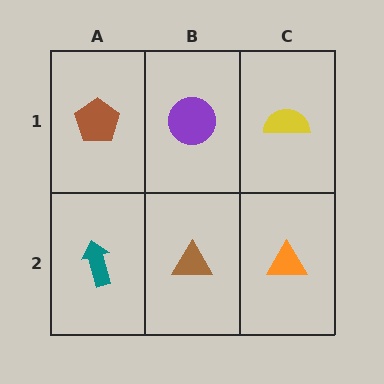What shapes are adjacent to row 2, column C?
A yellow semicircle (row 1, column C), a brown triangle (row 2, column B).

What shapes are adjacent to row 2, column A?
A brown pentagon (row 1, column A), a brown triangle (row 2, column B).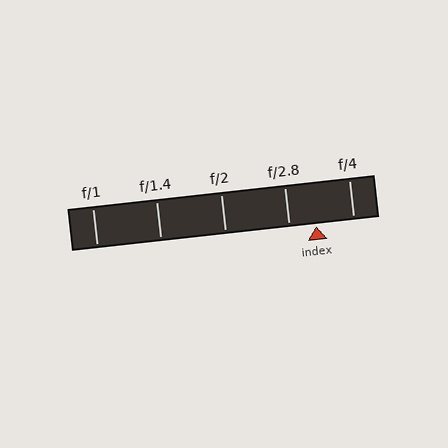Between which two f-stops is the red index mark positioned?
The index mark is between f/2.8 and f/4.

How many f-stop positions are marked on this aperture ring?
There are 5 f-stop positions marked.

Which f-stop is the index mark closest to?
The index mark is closest to f/2.8.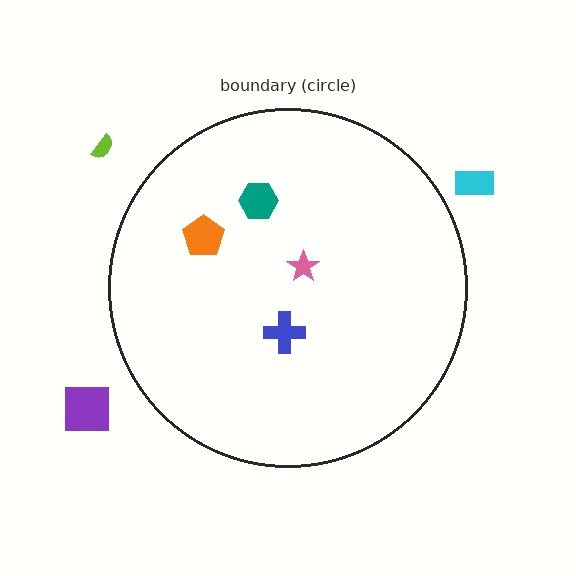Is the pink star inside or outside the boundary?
Inside.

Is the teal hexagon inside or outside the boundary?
Inside.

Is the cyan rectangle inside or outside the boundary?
Outside.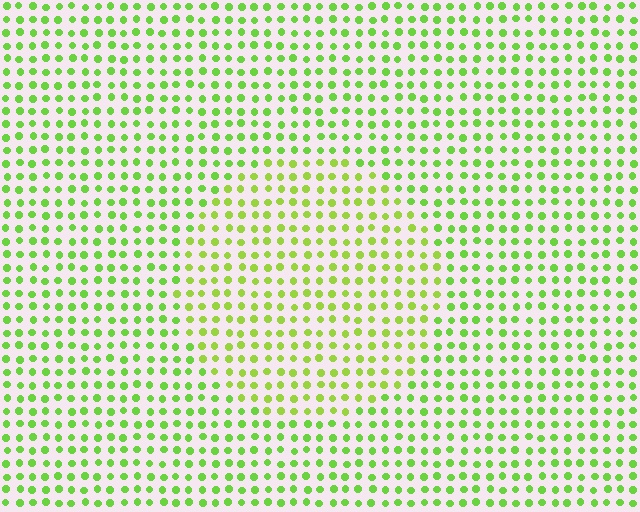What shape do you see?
I see a circle.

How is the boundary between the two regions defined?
The boundary is defined purely by a slight shift in hue (about 19 degrees). Spacing, size, and orientation are identical on both sides.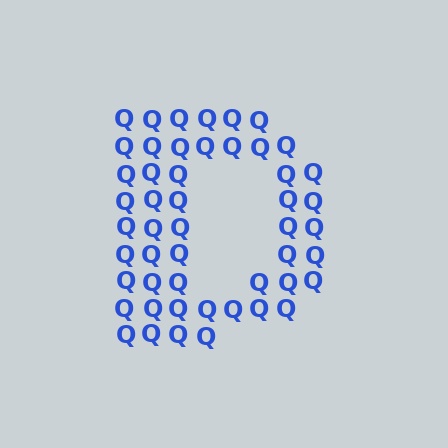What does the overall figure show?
The overall figure shows the letter D.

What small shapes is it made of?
It is made of small letter Q's.